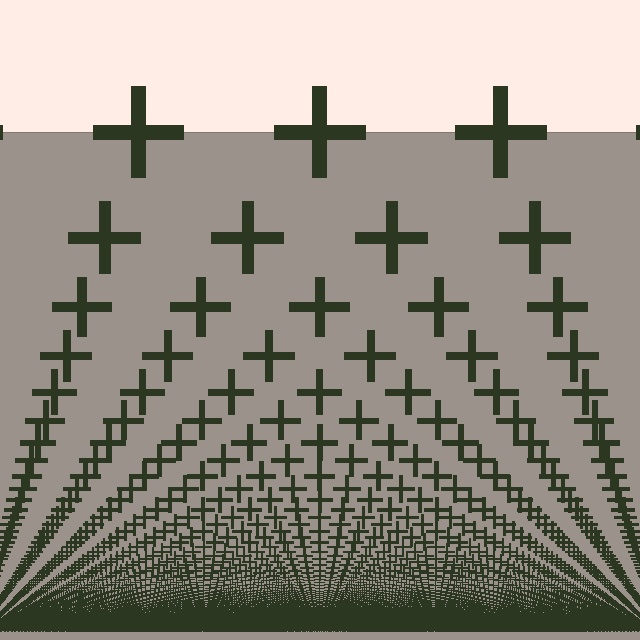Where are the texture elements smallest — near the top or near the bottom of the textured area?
Near the bottom.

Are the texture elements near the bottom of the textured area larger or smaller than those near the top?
Smaller. The gradient is inverted — elements near the bottom are smaller and denser.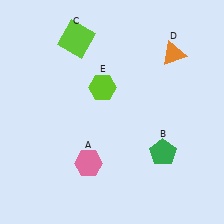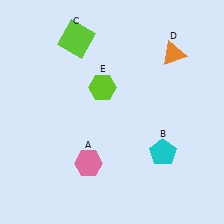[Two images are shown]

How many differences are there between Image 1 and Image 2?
There is 1 difference between the two images.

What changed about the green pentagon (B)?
In Image 1, B is green. In Image 2, it changed to cyan.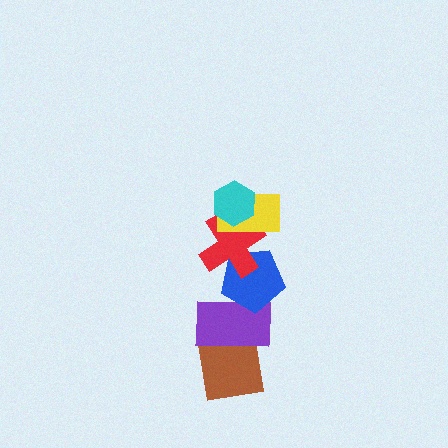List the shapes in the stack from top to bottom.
From top to bottom: the cyan hexagon, the yellow rectangle, the red cross, the blue pentagon, the purple rectangle, the brown square.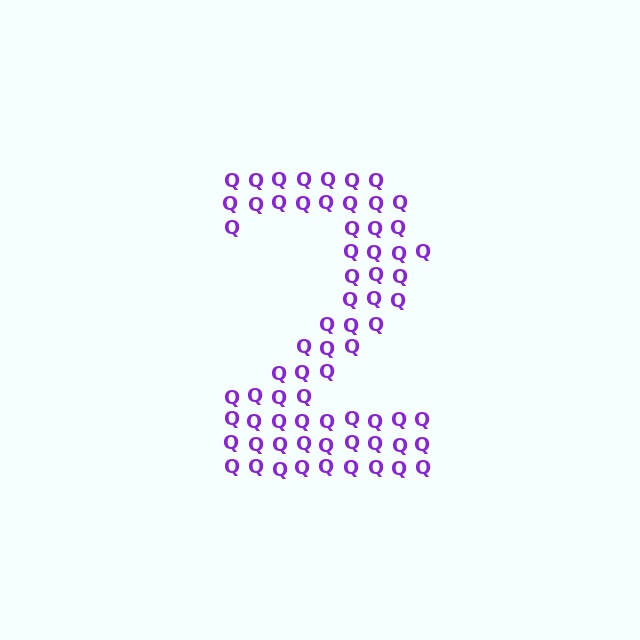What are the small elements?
The small elements are letter Q's.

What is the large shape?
The large shape is the digit 2.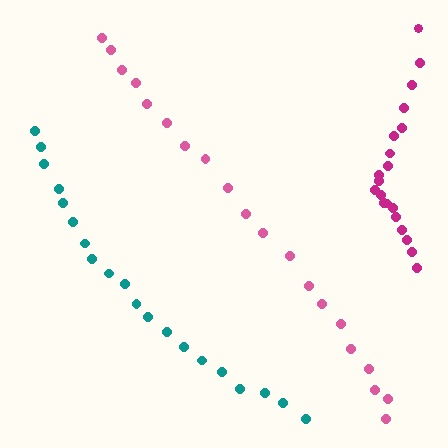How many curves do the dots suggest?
There are 3 distinct paths.